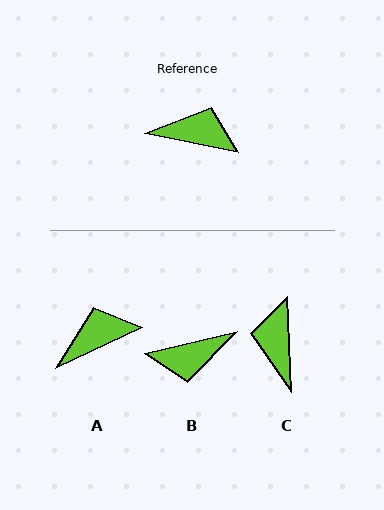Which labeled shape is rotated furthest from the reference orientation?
B, about 156 degrees away.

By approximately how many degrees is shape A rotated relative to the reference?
Approximately 37 degrees counter-clockwise.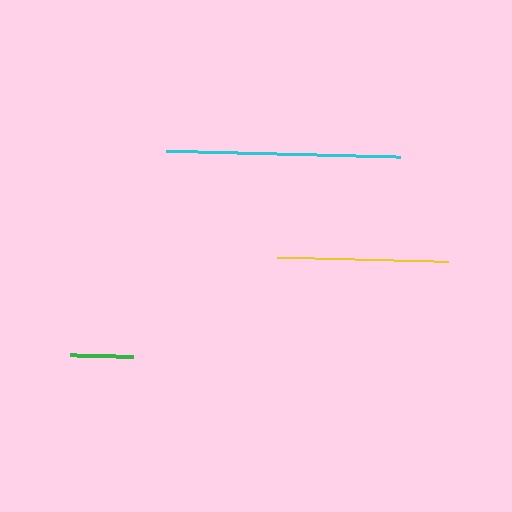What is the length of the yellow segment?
The yellow segment is approximately 171 pixels long.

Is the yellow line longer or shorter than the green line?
The yellow line is longer than the green line.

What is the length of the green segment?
The green segment is approximately 63 pixels long.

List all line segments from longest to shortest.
From longest to shortest: cyan, yellow, green.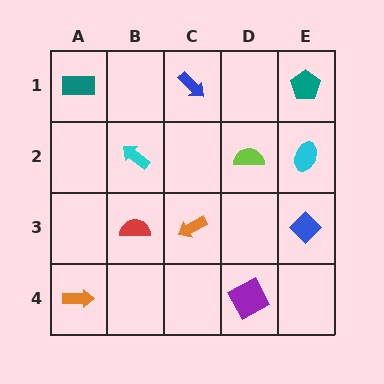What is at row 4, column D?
A purple square.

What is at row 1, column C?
A blue arrow.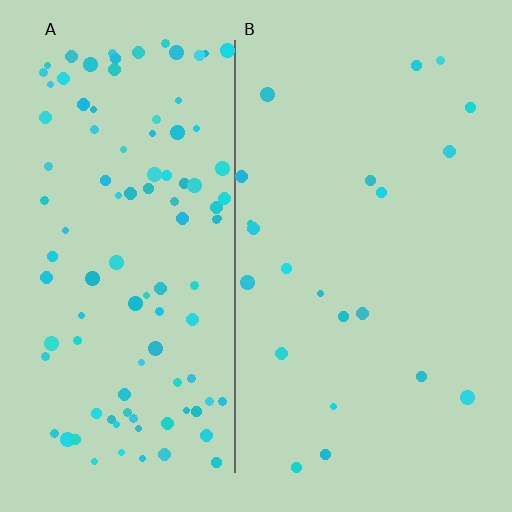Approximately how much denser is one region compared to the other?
Approximately 4.8× — region A over region B.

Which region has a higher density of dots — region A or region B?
A (the left).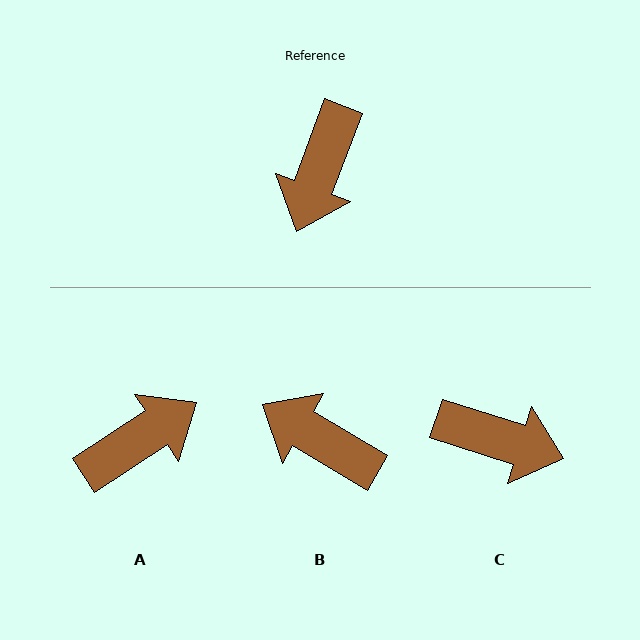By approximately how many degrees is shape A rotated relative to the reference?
Approximately 143 degrees counter-clockwise.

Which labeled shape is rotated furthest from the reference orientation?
A, about 143 degrees away.